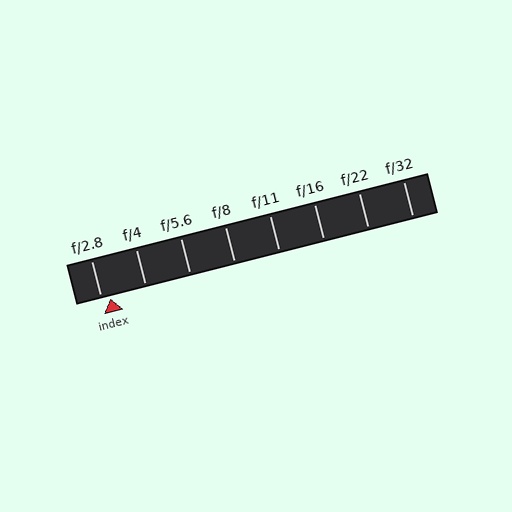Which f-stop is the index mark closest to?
The index mark is closest to f/2.8.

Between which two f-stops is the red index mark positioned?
The index mark is between f/2.8 and f/4.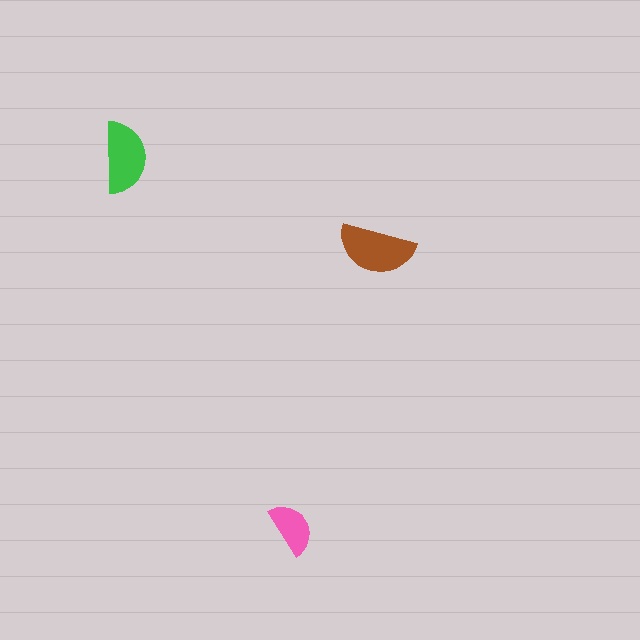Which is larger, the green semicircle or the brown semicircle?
The brown one.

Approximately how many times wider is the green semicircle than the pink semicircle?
About 1.5 times wider.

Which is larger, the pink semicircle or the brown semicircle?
The brown one.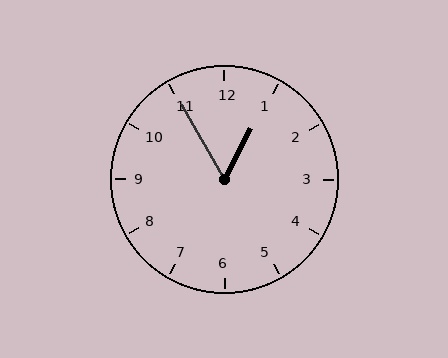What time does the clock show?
12:55.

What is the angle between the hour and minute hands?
Approximately 58 degrees.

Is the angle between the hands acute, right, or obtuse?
It is acute.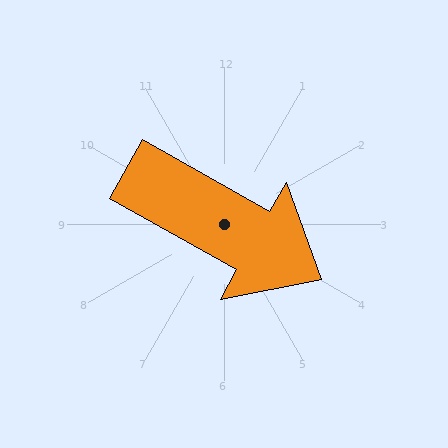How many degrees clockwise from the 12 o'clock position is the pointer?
Approximately 119 degrees.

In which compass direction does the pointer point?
Southeast.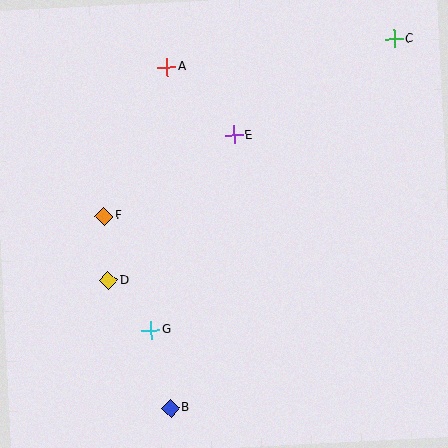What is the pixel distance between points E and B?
The distance between E and B is 280 pixels.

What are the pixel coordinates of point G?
Point G is at (151, 330).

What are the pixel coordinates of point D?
Point D is at (109, 280).